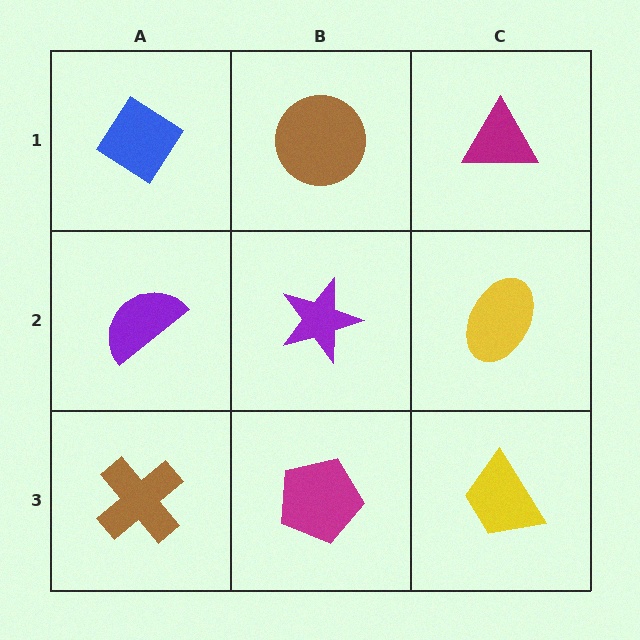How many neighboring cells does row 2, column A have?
3.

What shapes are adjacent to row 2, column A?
A blue diamond (row 1, column A), a brown cross (row 3, column A), a purple star (row 2, column B).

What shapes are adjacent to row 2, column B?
A brown circle (row 1, column B), a magenta pentagon (row 3, column B), a purple semicircle (row 2, column A), a yellow ellipse (row 2, column C).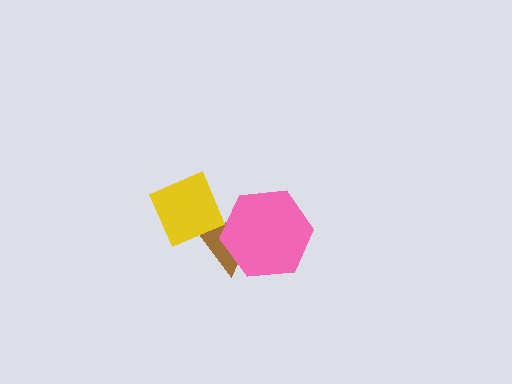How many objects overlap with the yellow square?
1 object overlaps with the yellow square.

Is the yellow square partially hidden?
No, no other shape covers it.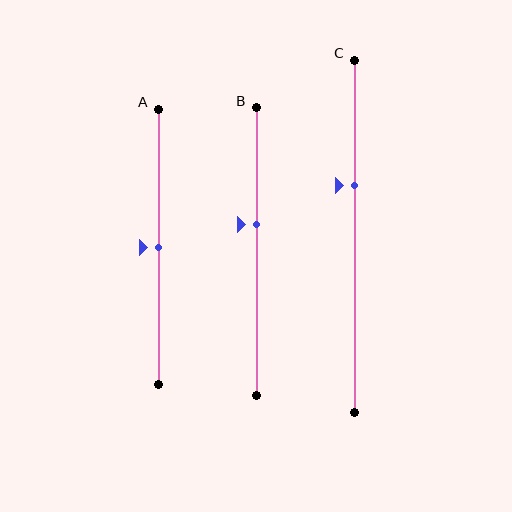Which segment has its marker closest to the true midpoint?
Segment A has its marker closest to the true midpoint.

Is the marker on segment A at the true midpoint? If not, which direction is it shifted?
Yes, the marker on segment A is at the true midpoint.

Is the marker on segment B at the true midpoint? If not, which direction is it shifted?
No, the marker on segment B is shifted upward by about 9% of the segment length.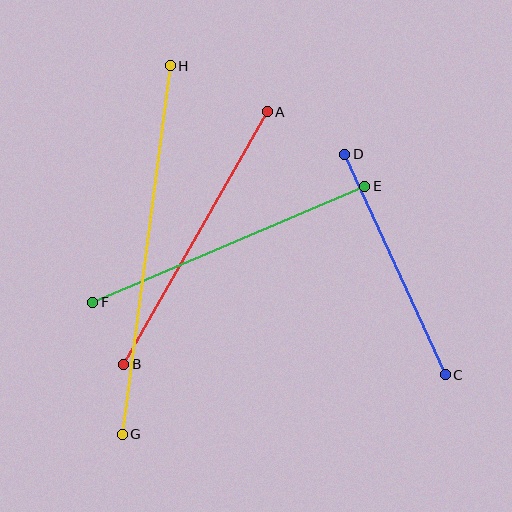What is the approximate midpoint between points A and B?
The midpoint is at approximately (195, 238) pixels.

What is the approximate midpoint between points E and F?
The midpoint is at approximately (229, 244) pixels.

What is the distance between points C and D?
The distance is approximately 242 pixels.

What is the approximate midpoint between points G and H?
The midpoint is at approximately (146, 250) pixels.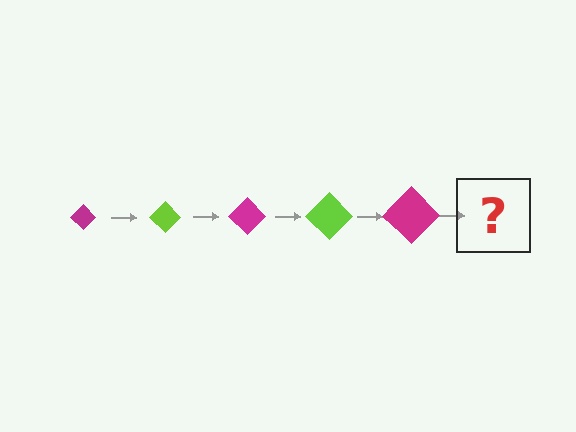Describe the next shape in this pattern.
It should be a lime diamond, larger than the previous one.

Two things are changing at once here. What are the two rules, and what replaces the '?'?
The two rules are that the diamond grows larger each step and the color cycles through magenta and lime. The '?' should be a lime diamond, larger than the previous one.